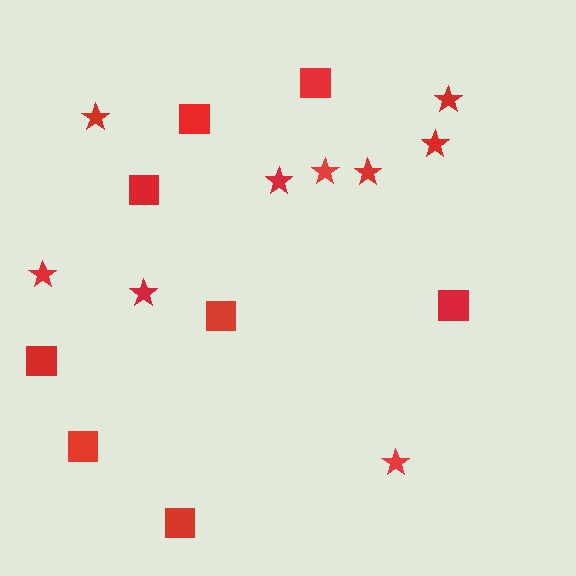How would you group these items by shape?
There are 2 groups: one group of stars (9) and one group of squares (8).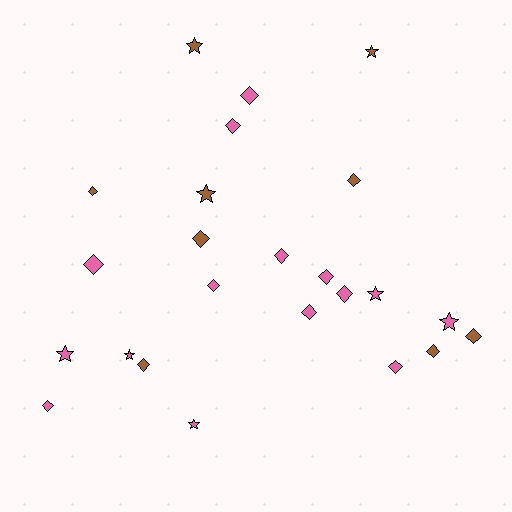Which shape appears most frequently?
Diamond, with 16 objects.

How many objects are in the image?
There are 24 objects.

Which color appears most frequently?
Pink, with 15 objects.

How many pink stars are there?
There are 5 pink stars.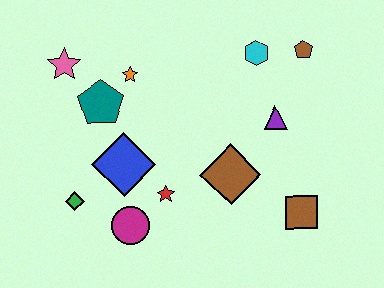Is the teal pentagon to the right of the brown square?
No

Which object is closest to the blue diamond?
The red star is closest to the blue diamond.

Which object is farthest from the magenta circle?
The brown pentagon is farthest from the magenta circle.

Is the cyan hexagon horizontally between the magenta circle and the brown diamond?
No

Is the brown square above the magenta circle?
Yes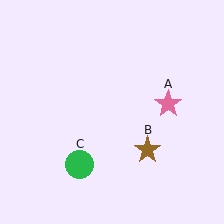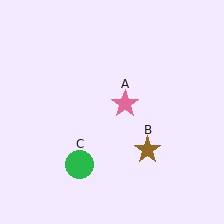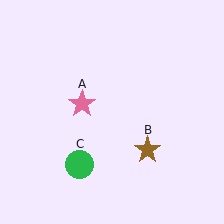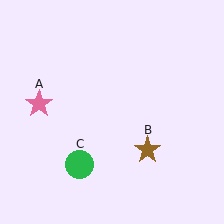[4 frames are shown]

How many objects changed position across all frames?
1 object changed position: pink star (object A).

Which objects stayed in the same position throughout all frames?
Brown star (object B) and green circle (object C) remained stationary.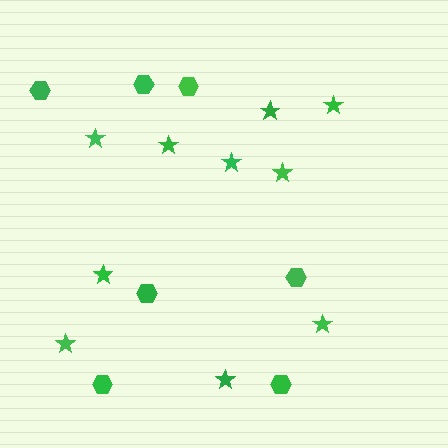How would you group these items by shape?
There are 2 groups: one group of stars (10) and one group of hexagons (7).